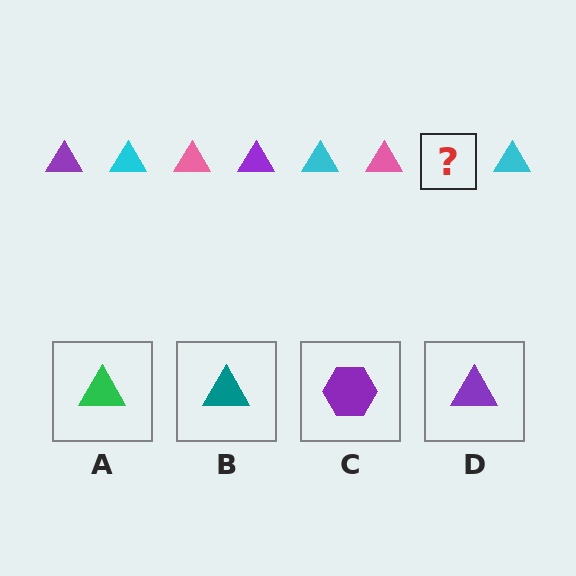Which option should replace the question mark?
Option D.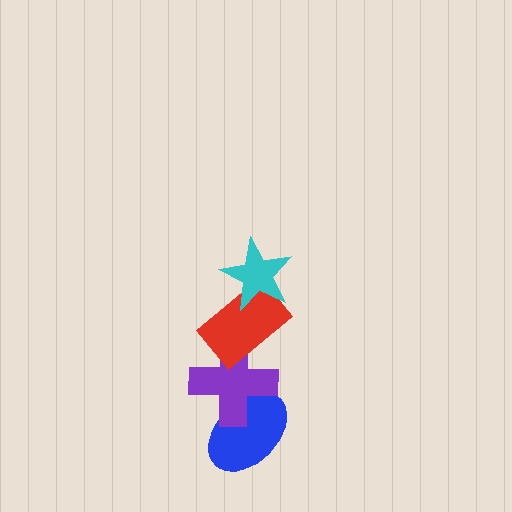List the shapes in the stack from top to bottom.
From top to bottom: the cyan star, the red rectangle, the purple cross, the blue ellipse.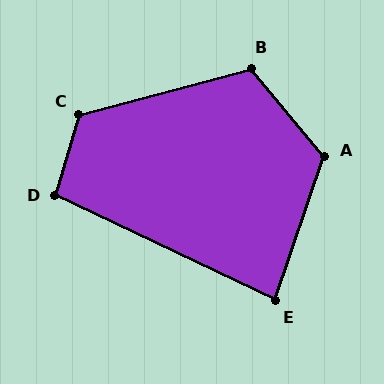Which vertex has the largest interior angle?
C, at approximately 122 degrees.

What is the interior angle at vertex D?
Approximately 99 degrees (obtuse).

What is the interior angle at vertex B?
Approximately 115 degrees (obtuse).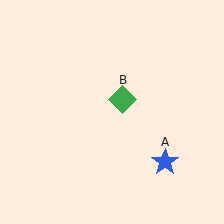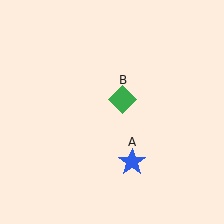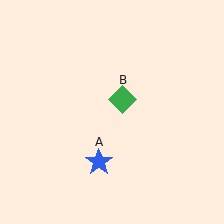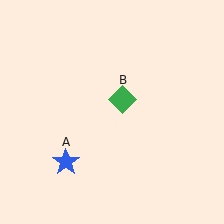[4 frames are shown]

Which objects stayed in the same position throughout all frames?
Green diamond (object B) remained stationary.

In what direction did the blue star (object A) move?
The blue star (object A) moved left.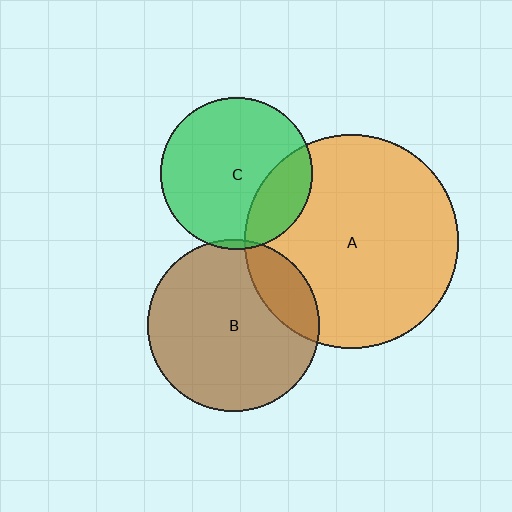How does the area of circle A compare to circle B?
Approximately 1.5 times.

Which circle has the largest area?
Circle A (orange).